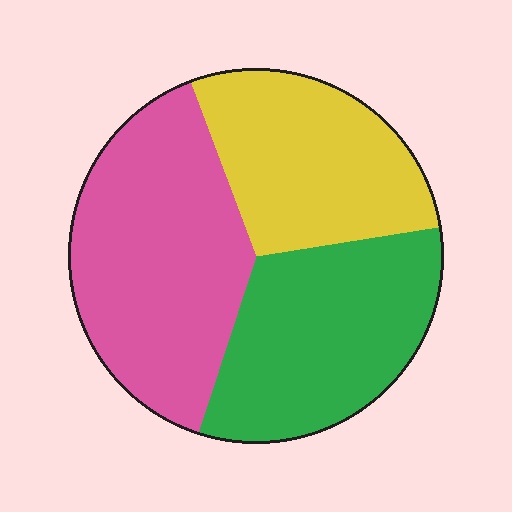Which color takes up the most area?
Pink, at roughly 40%.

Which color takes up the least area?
Yellow, at roughly 30%.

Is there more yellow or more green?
Green.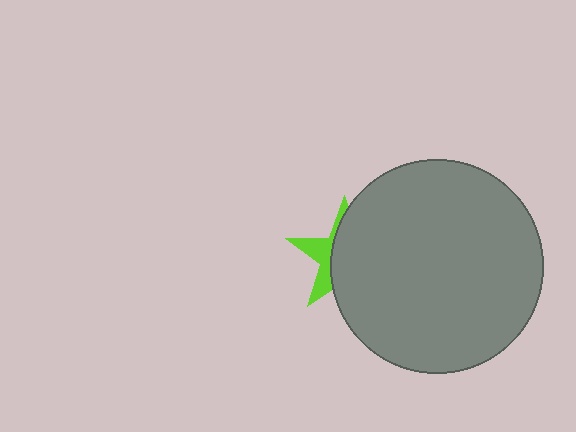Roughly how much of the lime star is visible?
A small part of it is visible (roughly 34%).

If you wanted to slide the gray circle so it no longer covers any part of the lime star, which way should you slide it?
Slide it right — that is the most direct way to separate the two shapes.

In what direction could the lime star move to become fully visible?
The lime star could move left. That would shift it out from behind the gray circle entirely.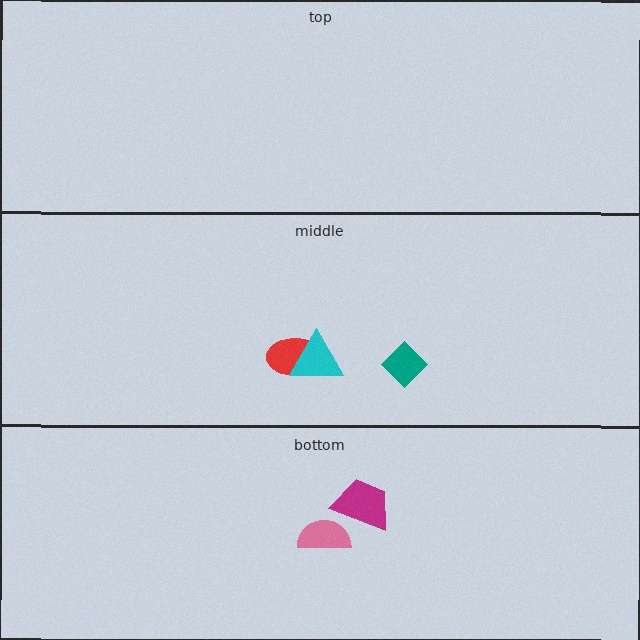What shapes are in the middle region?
The red ellipse, the teal diamond, the cyan triangle.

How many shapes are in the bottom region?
2.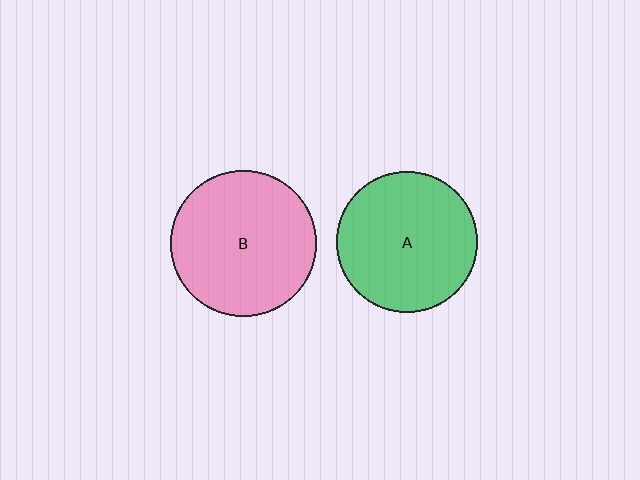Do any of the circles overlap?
No, none of the circles overlap.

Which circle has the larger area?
Circle B (pink).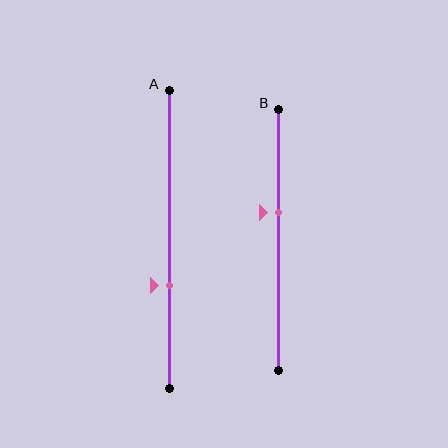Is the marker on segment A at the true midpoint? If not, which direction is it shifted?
No, the marker on segment A is shifted downward by about 15% of the segment length.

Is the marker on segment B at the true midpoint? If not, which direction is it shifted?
No, the marker on segment B is shifted upward by about 11% of the segment length.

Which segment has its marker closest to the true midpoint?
Segment B has its marker closest to the true midpoint.